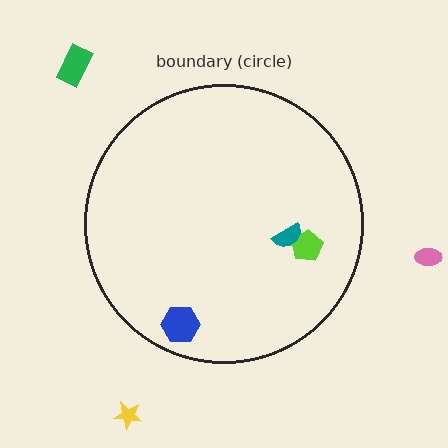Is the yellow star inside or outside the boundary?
Outside.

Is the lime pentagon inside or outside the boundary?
Inside.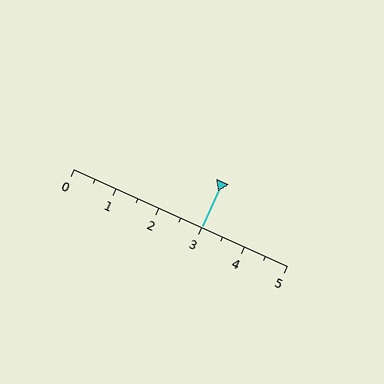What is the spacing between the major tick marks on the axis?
The major ticks are spaced 1 apart.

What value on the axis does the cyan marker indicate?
The marker indicates approximately 3.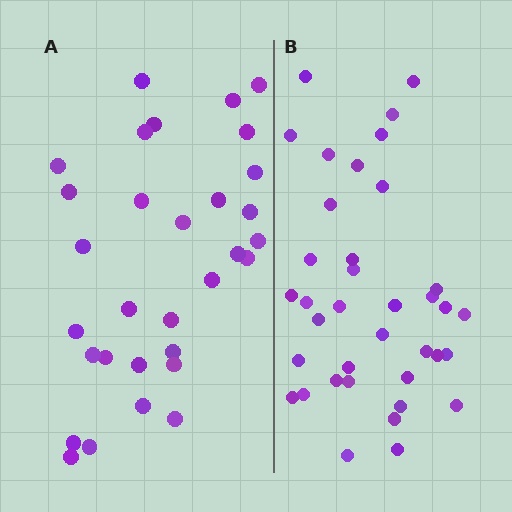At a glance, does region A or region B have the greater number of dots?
Region B (the right region) has more dots.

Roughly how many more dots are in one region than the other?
Region B has about 6 more dots than region A.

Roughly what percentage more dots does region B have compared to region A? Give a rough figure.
About 20% more.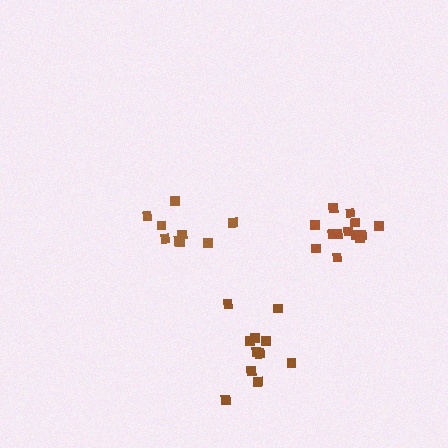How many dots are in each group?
Group 1: 11 dots, Group 2: 13 dots, Group 3: 9 dots (33 total).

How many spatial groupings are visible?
There are 3 spatial groupings.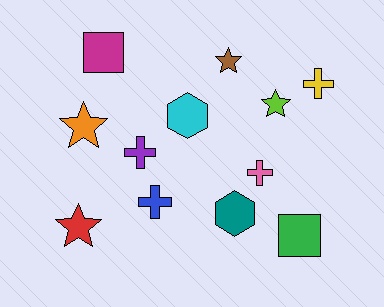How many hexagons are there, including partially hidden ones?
There are 2 hexagons.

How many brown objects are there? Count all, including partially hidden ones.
There is 1 brown object.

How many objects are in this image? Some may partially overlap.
There are 12 objects.